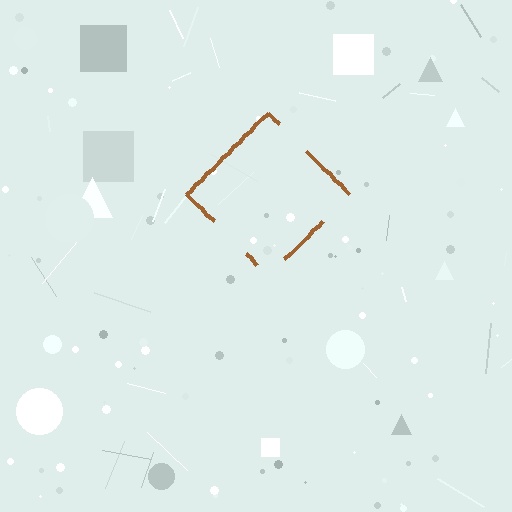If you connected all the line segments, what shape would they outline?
They would outline a diamond.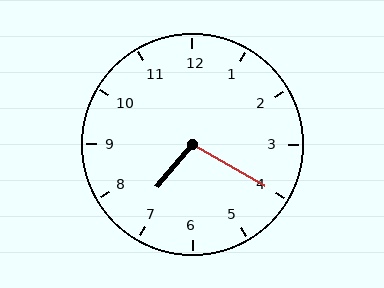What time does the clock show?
7:20.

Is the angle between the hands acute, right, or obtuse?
It is obtuse.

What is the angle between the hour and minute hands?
Approximately 100 degrees.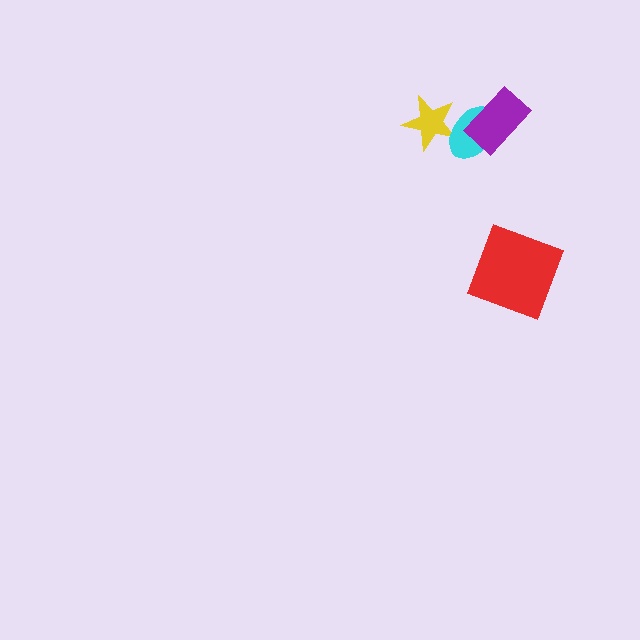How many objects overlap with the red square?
0 objects overlap with the red square.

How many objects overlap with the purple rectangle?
1 object overlaps with the purple rectangle.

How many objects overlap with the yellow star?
1 object overlaps with the yellow star.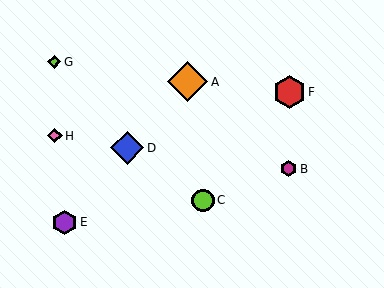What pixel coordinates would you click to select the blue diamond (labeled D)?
Click at (127, 148) to select the blue diamond D.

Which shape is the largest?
The orange diamond (labeled A) is the largest.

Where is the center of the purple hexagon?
The center of the purple hexagon is at (65, 222).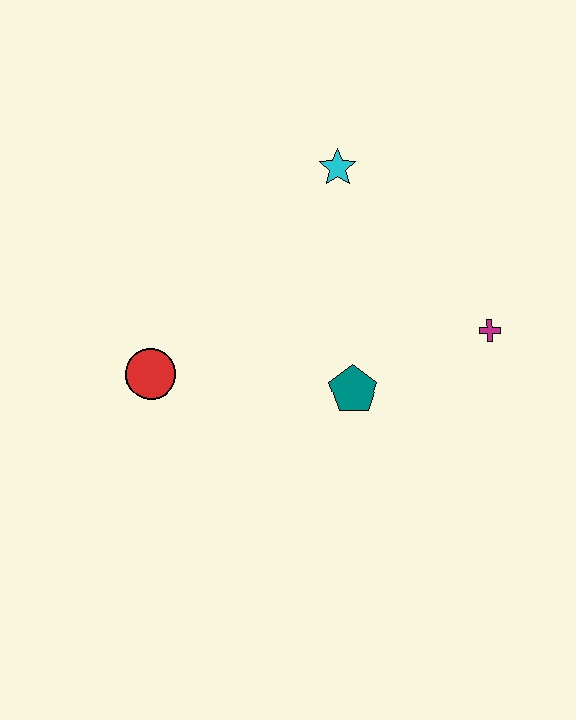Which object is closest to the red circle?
The teal pentagon is closest to the red circle.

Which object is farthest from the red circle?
The magenta cross is farthest from the red circle.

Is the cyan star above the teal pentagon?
Yes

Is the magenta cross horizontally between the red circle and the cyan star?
No